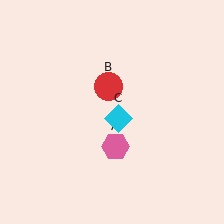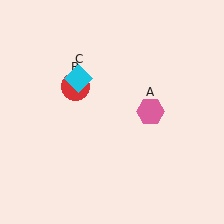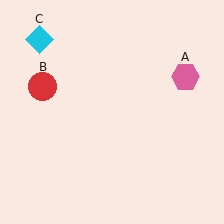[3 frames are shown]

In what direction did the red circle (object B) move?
The red circle (object B) moved left.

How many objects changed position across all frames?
3 objects changed position: pink hexagon (object A), red circle (object B), cyan diamond (object C).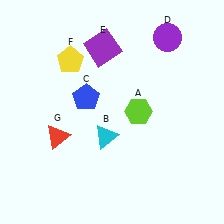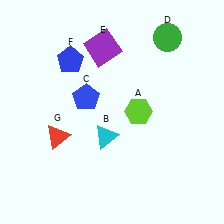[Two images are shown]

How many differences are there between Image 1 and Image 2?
There are 2 differences between the two images.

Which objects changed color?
D changed from purple to green. F changed from yellow to blue.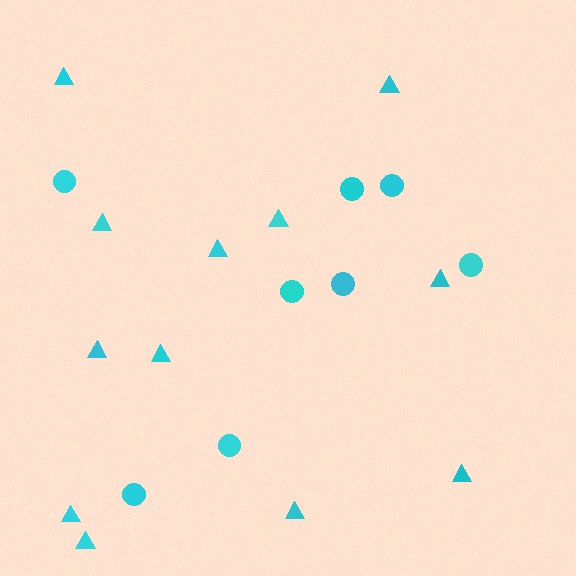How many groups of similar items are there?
There are 2 groups: one group of triangles (12) and one group of circles (8).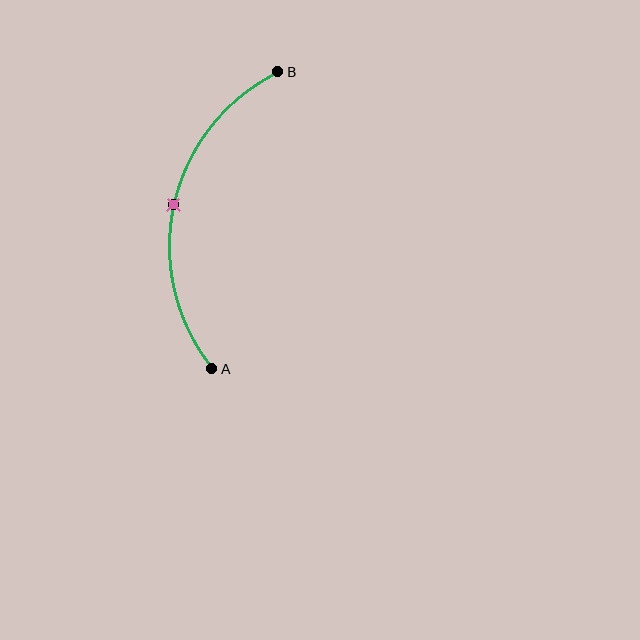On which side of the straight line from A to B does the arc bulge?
The arc bulges to the left of the straight line connecting A and B.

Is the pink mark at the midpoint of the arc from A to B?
Yes. The pink mark lies on the arc at equal arc-length from both A and B — it is the arc midpoint.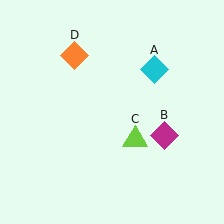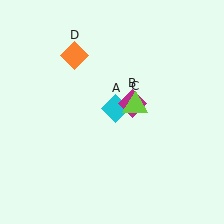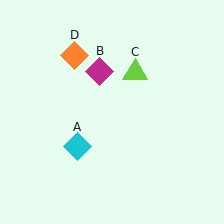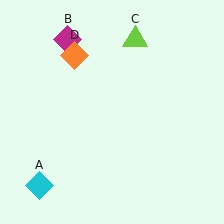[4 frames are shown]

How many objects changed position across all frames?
3 objects changed position: cyan diamond (object A), magenta diamond (object B), lime triangle (object C).